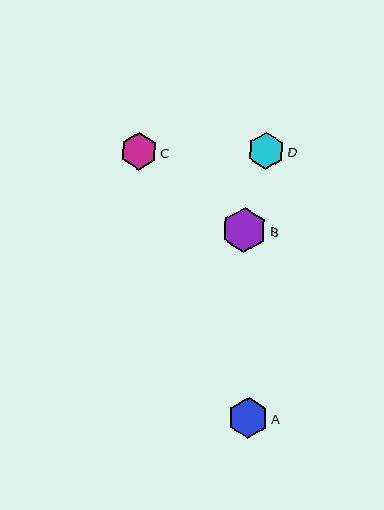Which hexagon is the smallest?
Hexagon D is the smallest with a size of approximately 37 pixels.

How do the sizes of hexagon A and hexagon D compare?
Hexagon A and hexagon D are approximately the same size.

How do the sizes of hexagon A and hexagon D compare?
Hexagon A and hexagon D are approximately the same size.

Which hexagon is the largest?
Hexagon B is the largest with a size of approximately 45 pixels.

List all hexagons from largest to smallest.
From largest to smallest: B, A, C, D.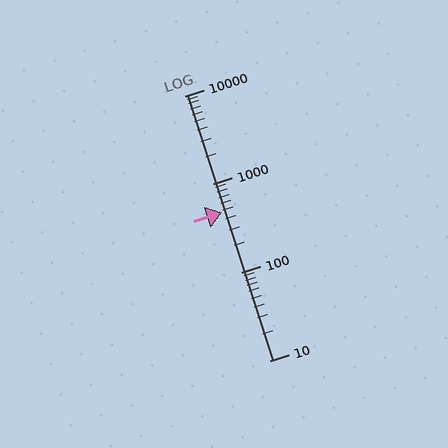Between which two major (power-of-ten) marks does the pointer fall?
The pointer is between 100 and 1000.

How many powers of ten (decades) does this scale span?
The scale spans 3 decades, from 10 to 10000.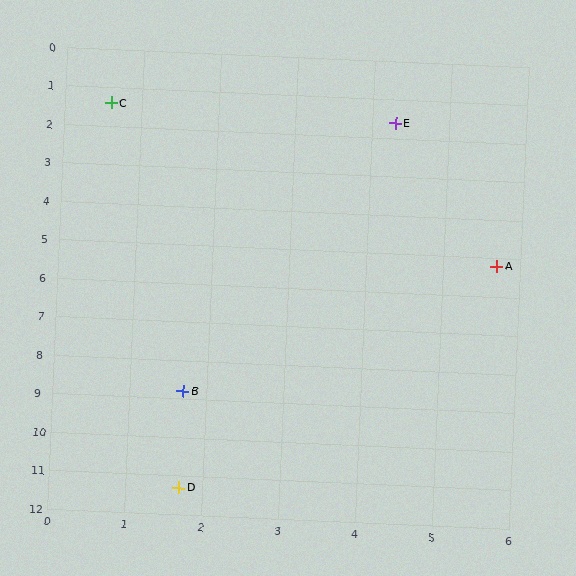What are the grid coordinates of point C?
Point C is at approximately (0.6, 1.4).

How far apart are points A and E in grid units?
Points A and E are about 3.9 grid units apart.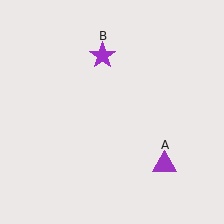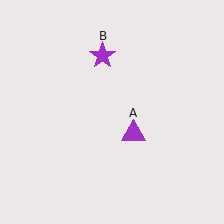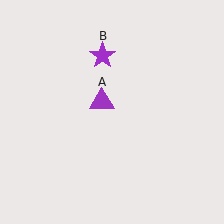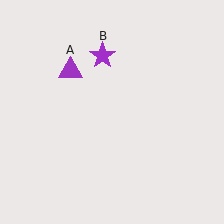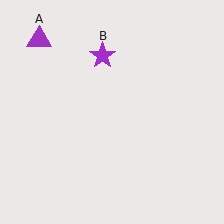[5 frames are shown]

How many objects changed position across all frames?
1 object changed position: purple triangle (object A).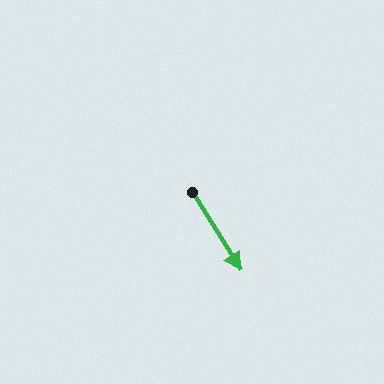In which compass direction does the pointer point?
Southeast.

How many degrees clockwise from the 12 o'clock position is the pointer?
Approximately 148 degrees.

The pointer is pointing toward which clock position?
Roughly 5 o'clock.